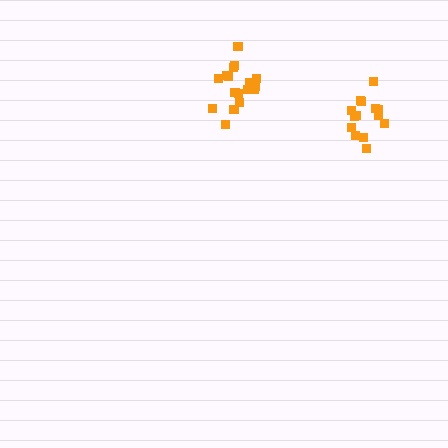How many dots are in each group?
Group 1: 17 dots, Group 2: 14 dots (31 total).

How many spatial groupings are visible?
There are 2 spatial groupings.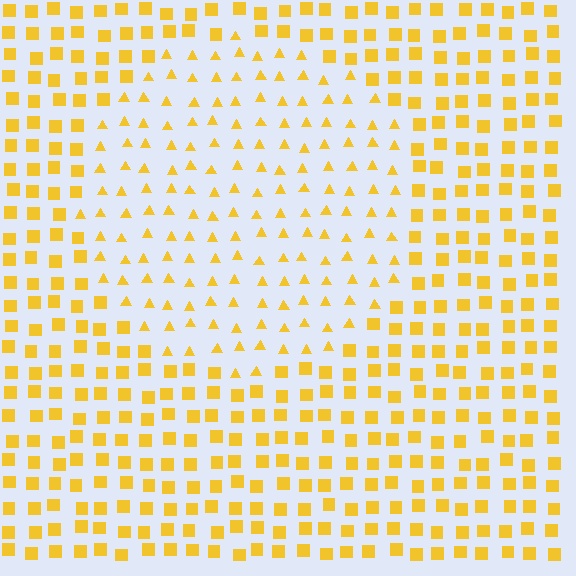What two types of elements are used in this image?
The image uses triangles inside the circle region and squares outside it.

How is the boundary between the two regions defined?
The boundary is defined by a change in element shape: triangles inside vs. squares outside. All elements share the same color and spacing.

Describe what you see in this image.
The image is filled with small yellow elements arranged in a uniform grid. A circle-shaped region contains triangles, while the surrounding area contains squares. The boundary is defined purely by the change in element shape.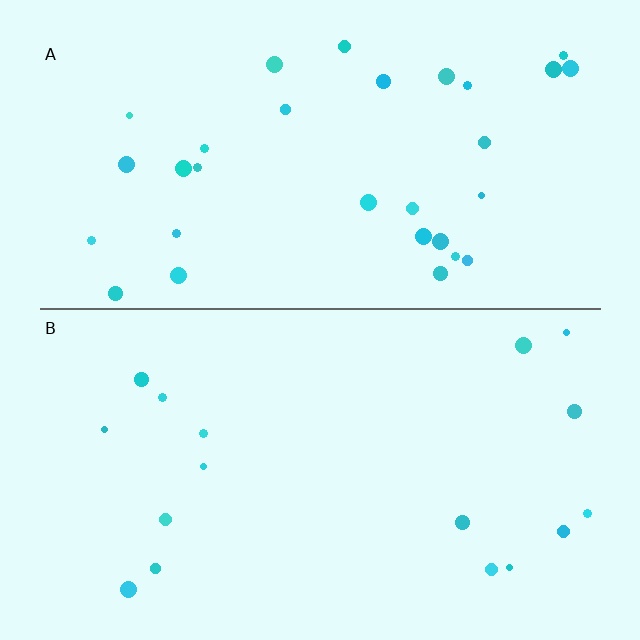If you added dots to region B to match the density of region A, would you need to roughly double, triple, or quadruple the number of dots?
Approximately double.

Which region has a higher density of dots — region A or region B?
A (the top).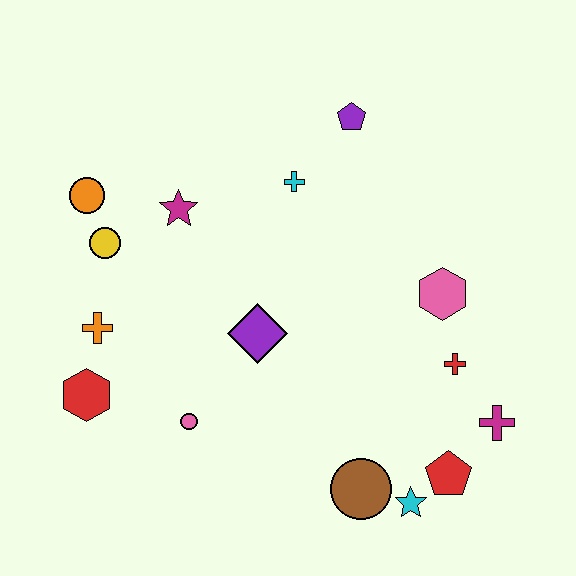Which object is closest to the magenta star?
The yellow circle is closest to the magenta star.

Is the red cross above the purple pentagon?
No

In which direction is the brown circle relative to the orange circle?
The brown circle is below the orange circle.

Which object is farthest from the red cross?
The orange circle is farthest from the red cross.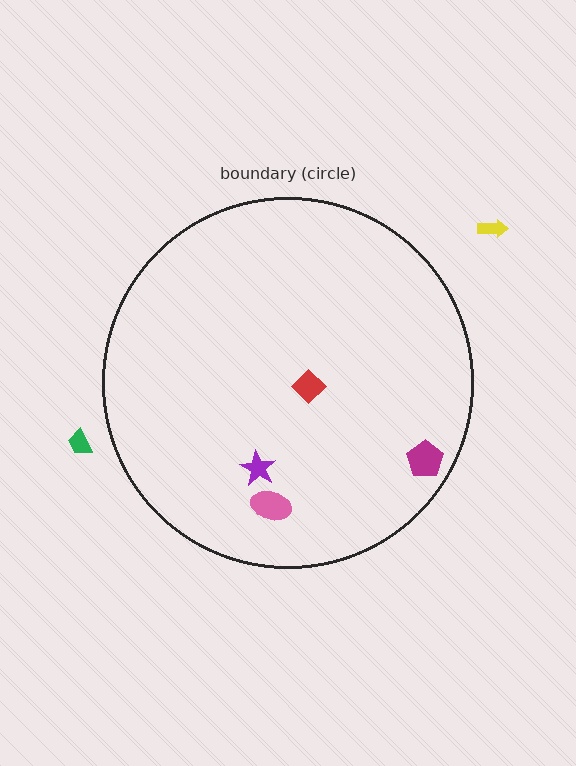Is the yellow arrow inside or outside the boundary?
Outside.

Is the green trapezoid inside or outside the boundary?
Outside.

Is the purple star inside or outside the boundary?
Inside.